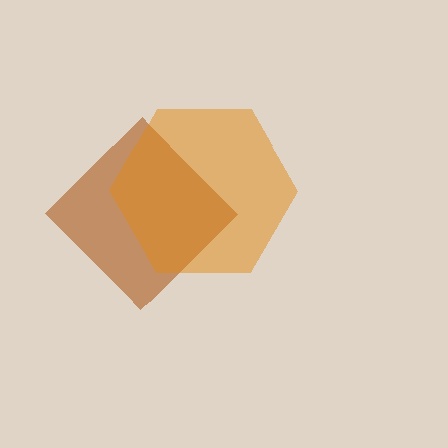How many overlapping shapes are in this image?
There are 2 overlapping shapes in the image.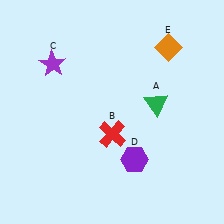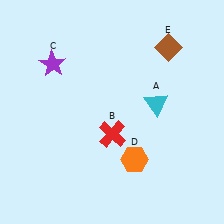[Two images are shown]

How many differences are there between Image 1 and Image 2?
There are 3 differences between the two images.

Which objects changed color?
A changed from green to cyan. D changed from purple to orange. E changed from orange to brown.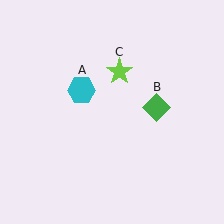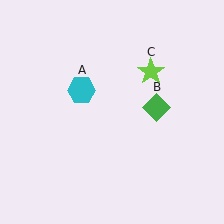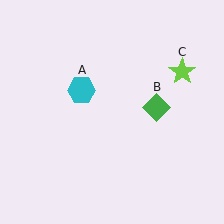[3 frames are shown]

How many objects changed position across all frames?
1 object changed position: lime star (object C).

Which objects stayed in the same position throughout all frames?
Cyan hexagon (object A) and green diamond (object B) remained stationary.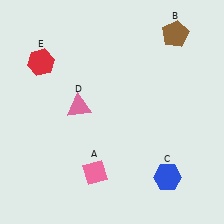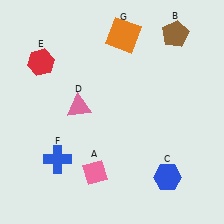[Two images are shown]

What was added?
A blue cross (F), an orange square (G) were added in Image 2.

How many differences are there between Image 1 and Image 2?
There are 2 differences between the two images.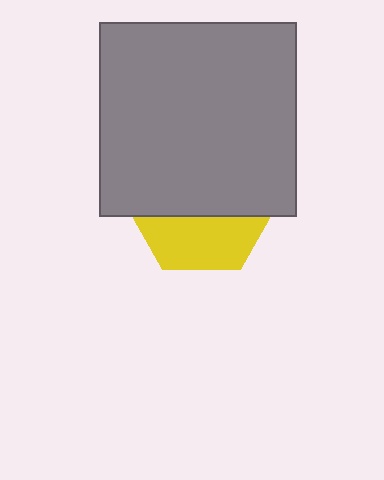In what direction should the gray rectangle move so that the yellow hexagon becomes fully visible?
The gray rectangle should move up. That is the shortest direction to clear the overlap and leave the yellow hexagon fully visible.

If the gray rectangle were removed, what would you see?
You would see the complete yellow hexagon.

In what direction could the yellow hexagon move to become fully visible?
The yellow hexagon could move down. That would shift it out from behind the gray rectangle entirely.